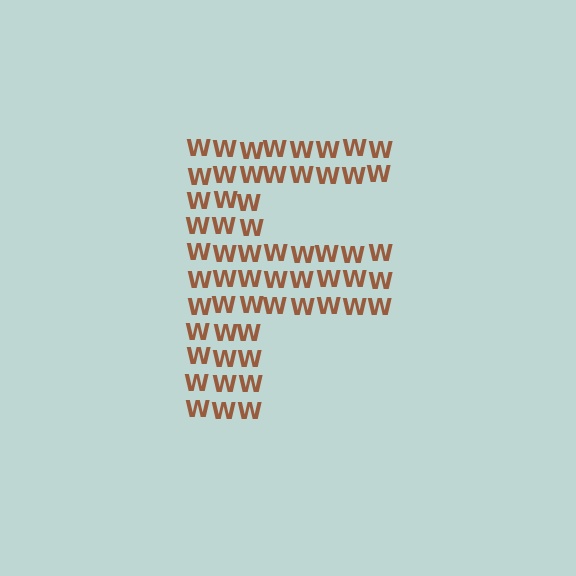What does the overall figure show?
The overall figure shows the letter F.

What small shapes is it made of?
It is made of small letter W's.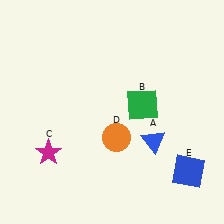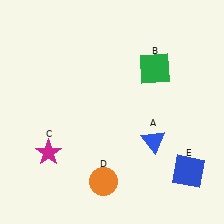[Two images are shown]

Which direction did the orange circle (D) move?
The orange circle (D) moved down.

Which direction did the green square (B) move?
The green square (B) moved up.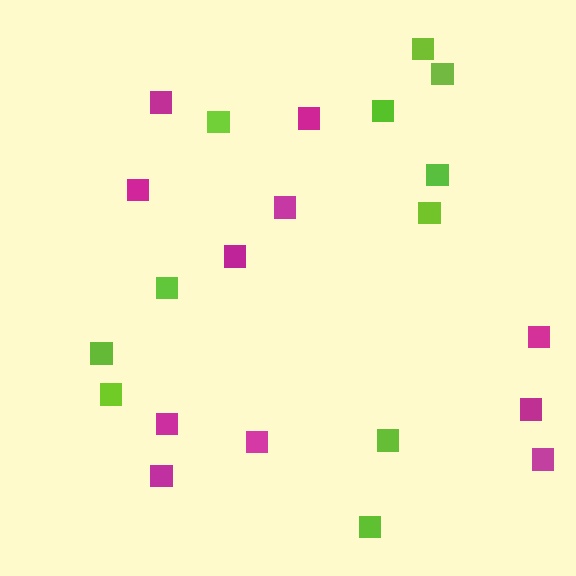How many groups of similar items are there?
There are 2 groups: one group of magenta squares (11) and one group of lime squares (11).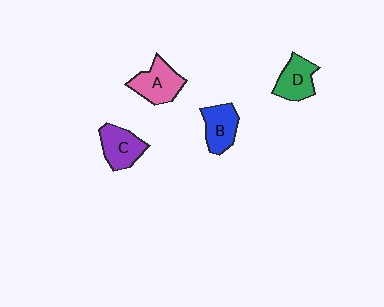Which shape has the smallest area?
Shape B (blue).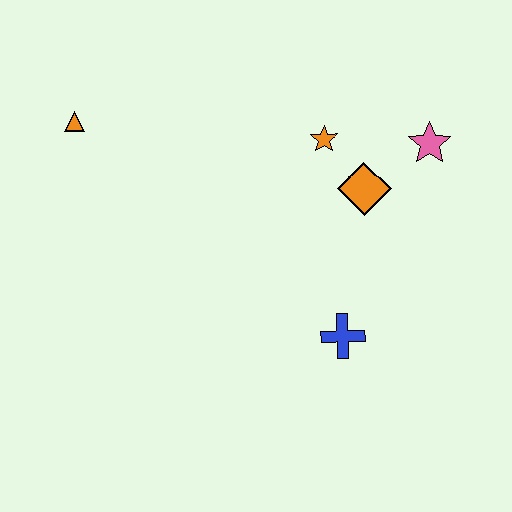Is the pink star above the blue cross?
Yes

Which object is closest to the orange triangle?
The orange star is closest to the orange triangle.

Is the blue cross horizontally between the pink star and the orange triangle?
Yes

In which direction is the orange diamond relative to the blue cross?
The orange diamond is above the blue cross.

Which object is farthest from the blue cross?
The orange triangle is farthest from the blue cross.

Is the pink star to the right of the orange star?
Yes